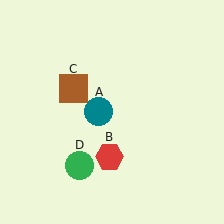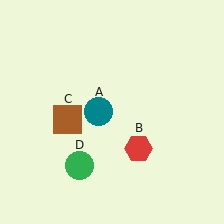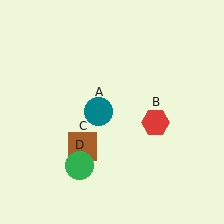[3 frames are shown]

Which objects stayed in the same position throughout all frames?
Teal circle (object A) and green circle (object D) remained stationary.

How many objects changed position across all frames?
2 objects changed position: red hexagon (object B), brown square (object C).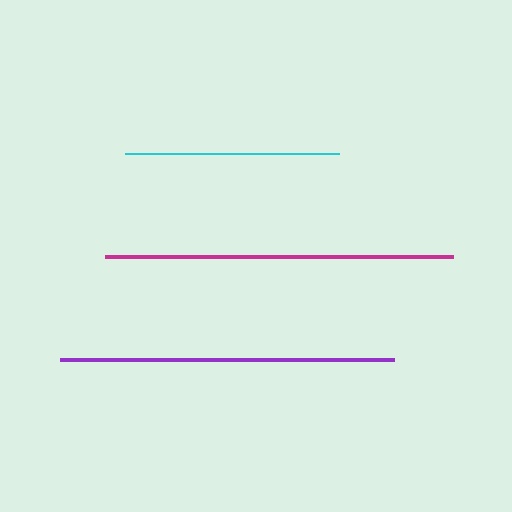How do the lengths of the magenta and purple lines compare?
The magenta and purple lines are approximately the same length.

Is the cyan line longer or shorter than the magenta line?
The magenta line is longer than the cyan line.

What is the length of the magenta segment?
The magenta segment is approximately 348 pixels long.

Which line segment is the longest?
The magenta line is the longest at approximately 348 pixels.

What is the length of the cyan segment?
The cyan segment is approximately 213 pixels long.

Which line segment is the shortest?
The cyan line is the shortest at approximately 213 pixels.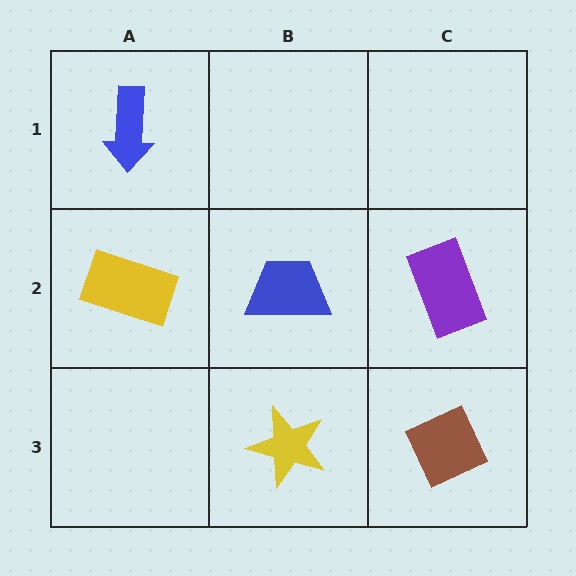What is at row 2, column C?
A purple rectangle.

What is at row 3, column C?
A brown diamond.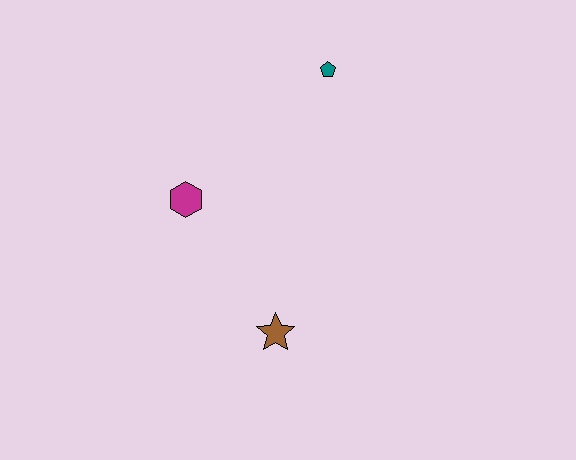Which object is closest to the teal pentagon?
The magenta hexagon is closest to the teal pentagon.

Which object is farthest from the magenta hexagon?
The teal pentagon is farthest from the magenta hexagon.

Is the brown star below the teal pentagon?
Yes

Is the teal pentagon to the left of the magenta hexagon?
No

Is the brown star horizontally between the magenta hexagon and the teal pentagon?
Yes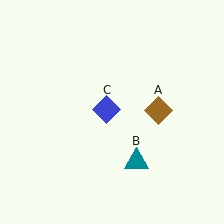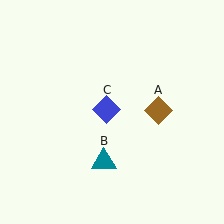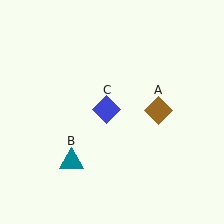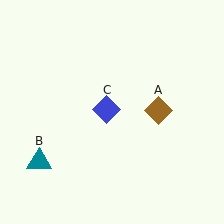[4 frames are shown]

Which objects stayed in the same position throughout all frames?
Brown diamond (object A) and blue diamond (object C) remained stationary.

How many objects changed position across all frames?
1 object changed position: teal triangle (object B).